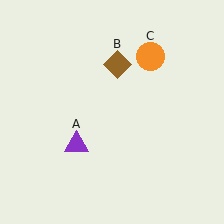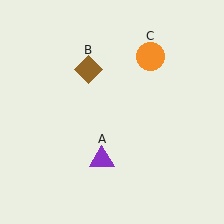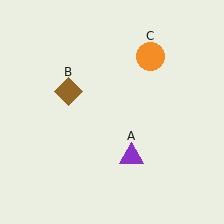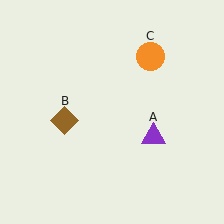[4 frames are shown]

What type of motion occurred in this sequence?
The purple triangle (object A), brown diamond (object B) rotated counterclockwise around the center of the scene.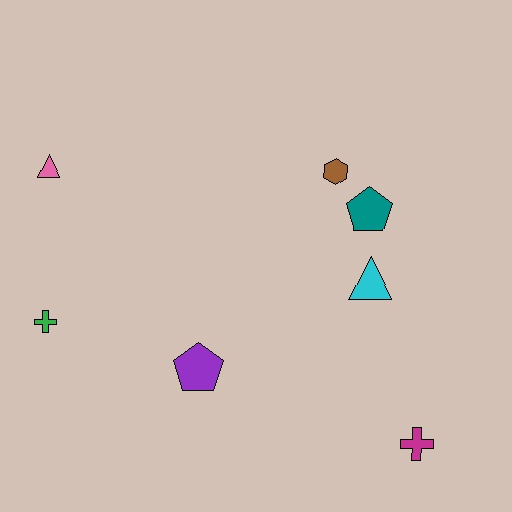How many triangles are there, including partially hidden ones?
There are 2 triangles.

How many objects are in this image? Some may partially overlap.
There are 7 objects.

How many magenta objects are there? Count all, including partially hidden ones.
There is 1 magenta object.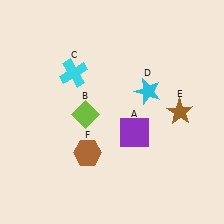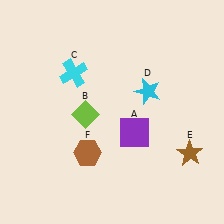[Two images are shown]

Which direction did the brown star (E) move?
The brown star (E) moved down.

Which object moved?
The brown star (E) moved down.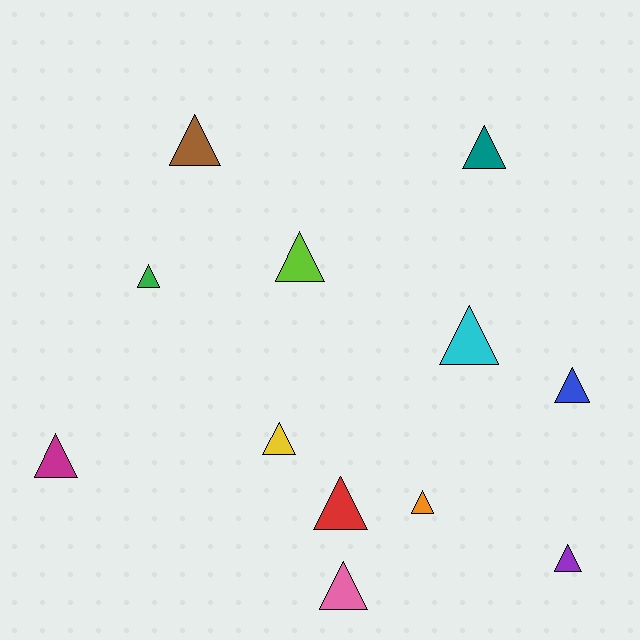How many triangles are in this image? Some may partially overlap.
There are 12 triangles.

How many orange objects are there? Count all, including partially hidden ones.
There is 1 orange object.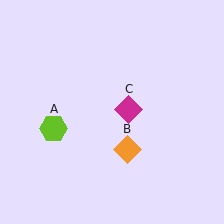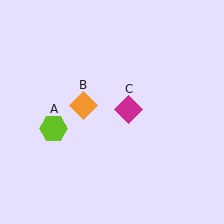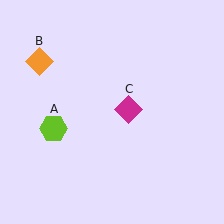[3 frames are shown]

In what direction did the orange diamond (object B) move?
The orange diamond (object B) moved up and to the left.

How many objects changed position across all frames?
1 object changed position: orange diamond (object B).